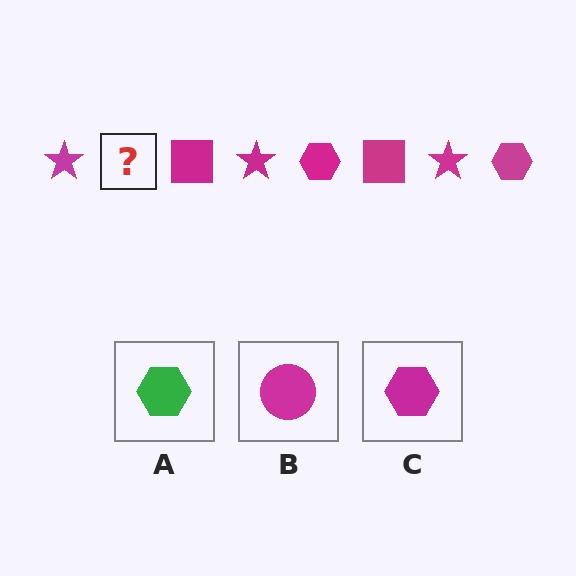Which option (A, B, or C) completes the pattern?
C.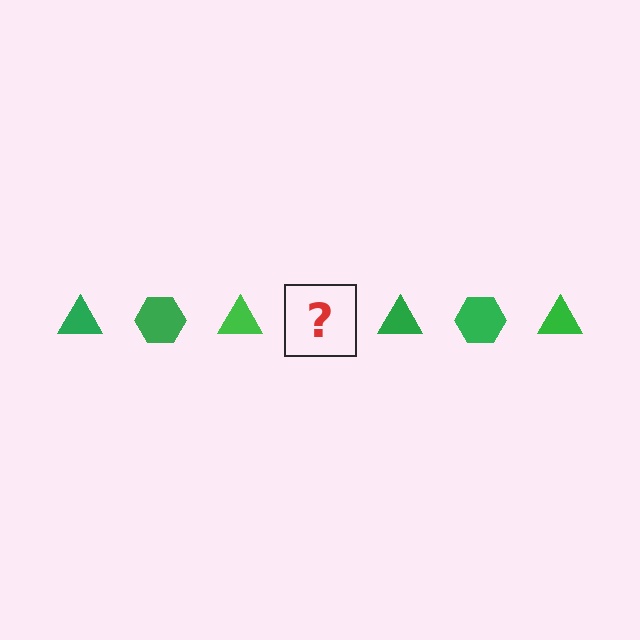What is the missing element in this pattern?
The missing element is a green hexagon.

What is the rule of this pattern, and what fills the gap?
The rule is that the pattern cycles through triangle, hexagon shapes in green. The gap should be filled with a green hexagon.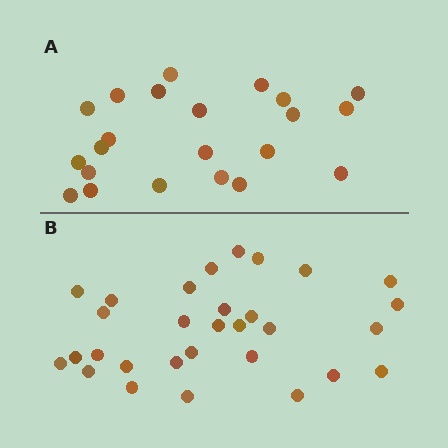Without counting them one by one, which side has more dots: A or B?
Region B (the bottom region) has more dots.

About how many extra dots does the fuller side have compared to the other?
Region B has roughly 8 or so more dots than region A.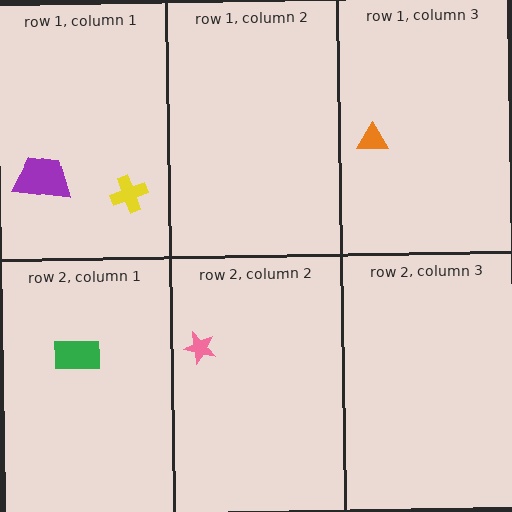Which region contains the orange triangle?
The row 1, column 3 region.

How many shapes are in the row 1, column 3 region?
1.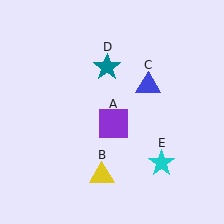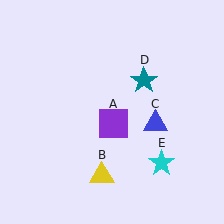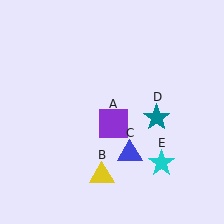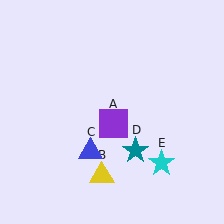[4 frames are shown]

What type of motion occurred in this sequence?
The blue triangle (object C), teal star (object D) rotated clockwise around the center of the scene.